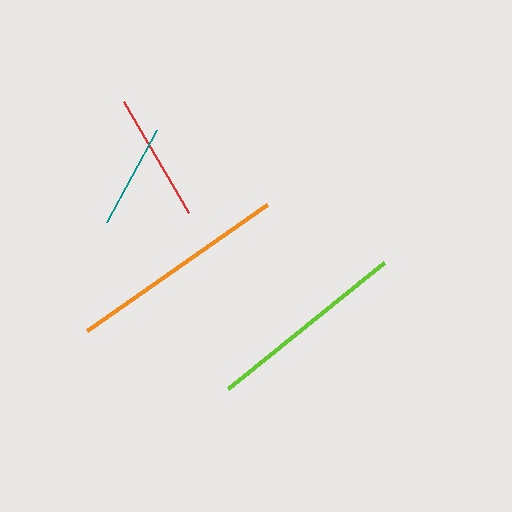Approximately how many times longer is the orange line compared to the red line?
The orange line is approximately 1.7 times the length of the red line.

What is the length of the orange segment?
The orange segment is approximately 220 pixels long.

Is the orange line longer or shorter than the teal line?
The orange line is longer than the teal line.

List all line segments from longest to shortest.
From longest to shortest: orange, lime, red, teal.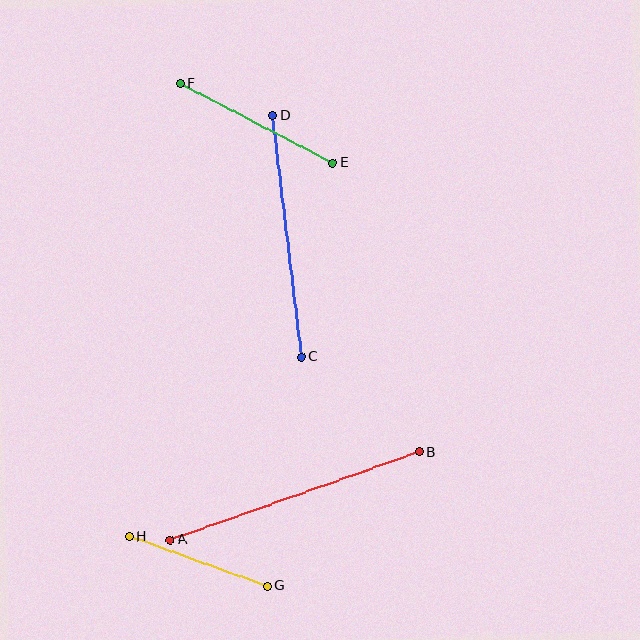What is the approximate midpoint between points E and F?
The midpoint is at approximately (256, 123) pixels.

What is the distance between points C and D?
The distance is approximately 243 pixels.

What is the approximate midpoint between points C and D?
The midpoint is at approximately (287, 236) pixels.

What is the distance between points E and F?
The distance is approximately 172 pixels.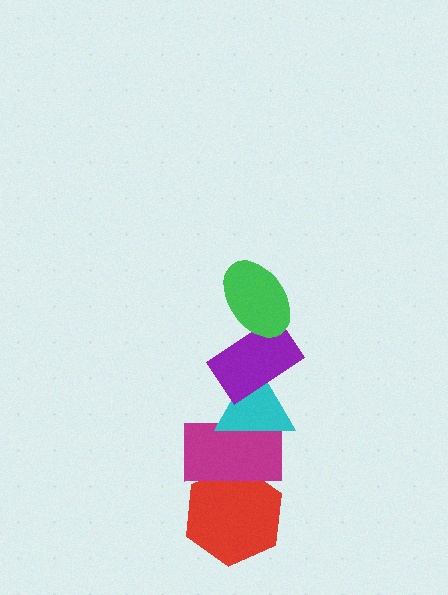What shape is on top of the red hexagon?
The magenta rectangle is on top of the red hexagon.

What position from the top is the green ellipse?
The green ellipse is 1st from the top.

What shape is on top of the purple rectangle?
The green ellipse is on top of the purple rectangle.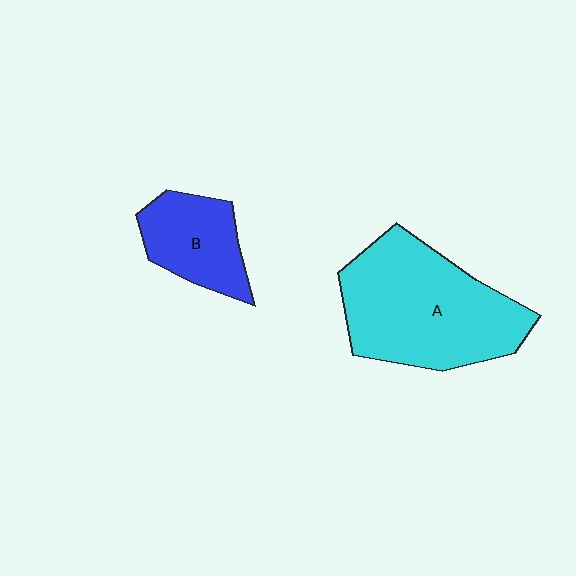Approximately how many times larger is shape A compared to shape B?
Approximately 2.2 times.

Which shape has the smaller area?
Shape B (blue).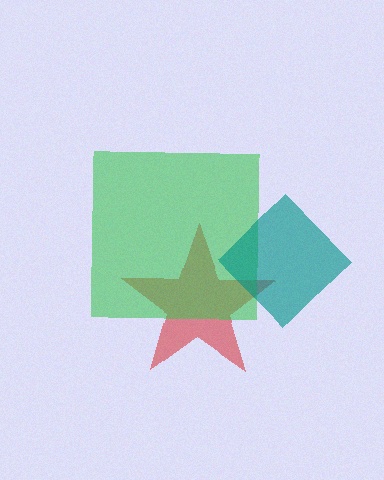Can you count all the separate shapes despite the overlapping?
Yes, there are 3 separate shapes.